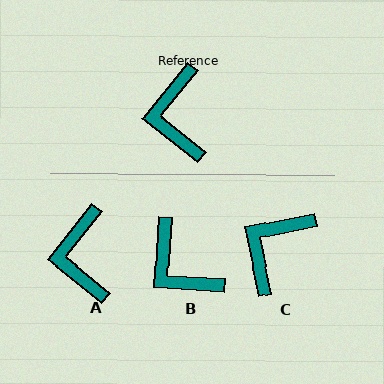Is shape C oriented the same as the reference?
No, it is off by about 40 degrees.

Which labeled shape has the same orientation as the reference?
A.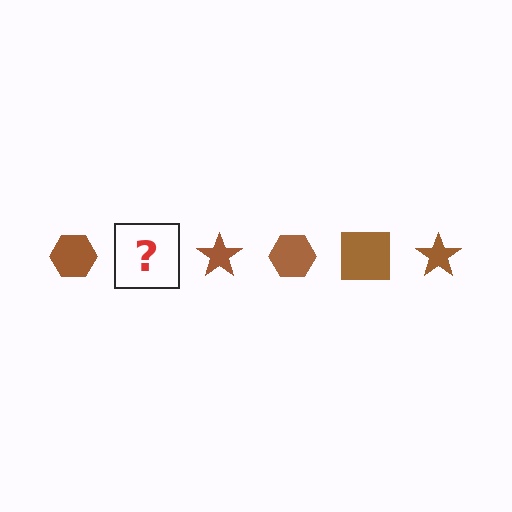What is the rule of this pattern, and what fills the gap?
The rule is that the pattern cycles through hexagon, square, star shapes in brown. The gap should be filled with a brown square.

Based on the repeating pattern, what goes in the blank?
The blank should be a brown square.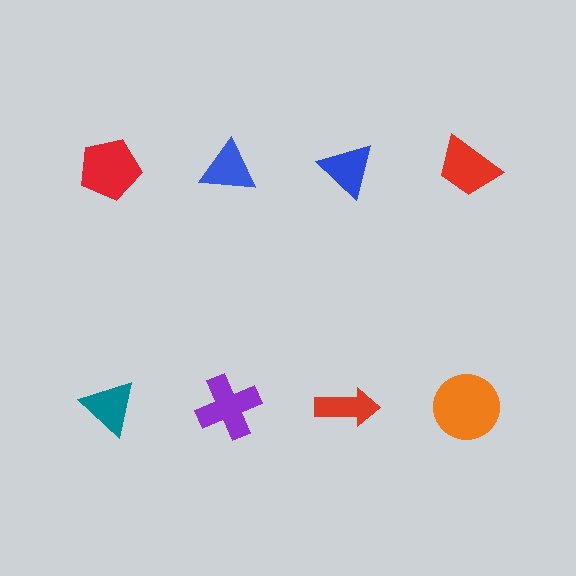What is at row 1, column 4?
A red trapezoid.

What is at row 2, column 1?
A teal triangle.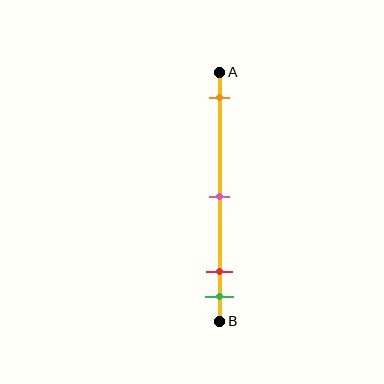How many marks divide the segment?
There are 4 marks dividing the segment.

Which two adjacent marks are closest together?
The red and green marks are the closest adjacent pair.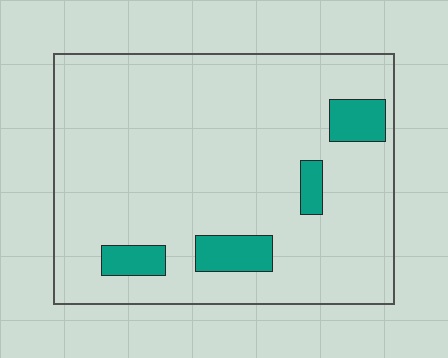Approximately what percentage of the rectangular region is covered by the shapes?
Approximately 10%.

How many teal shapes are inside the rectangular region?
4.